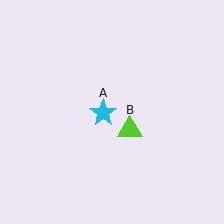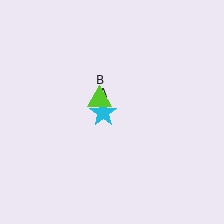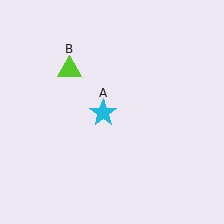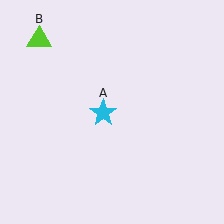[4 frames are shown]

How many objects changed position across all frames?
1 object changed position: lime triangle (object B).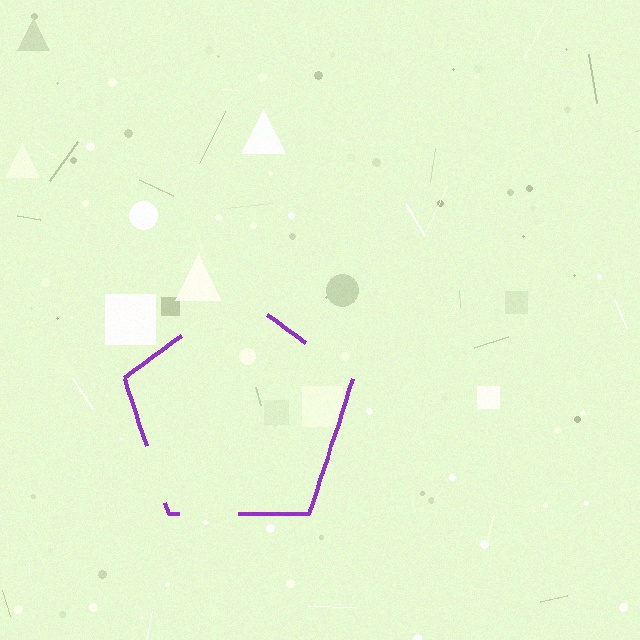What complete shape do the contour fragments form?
The contour fragments form a pentagon.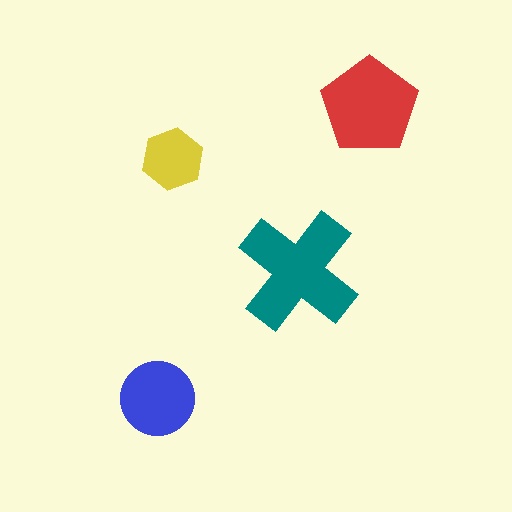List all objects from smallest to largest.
The yellow hexagon, the blue circle, the red pentagon, the teal cross.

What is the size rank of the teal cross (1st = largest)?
1st.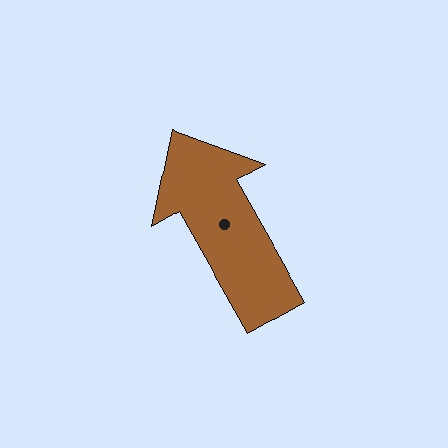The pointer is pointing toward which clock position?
Roughly 11 o'clock.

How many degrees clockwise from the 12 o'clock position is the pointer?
Approximately 331 degrees.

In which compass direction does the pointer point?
Northwest.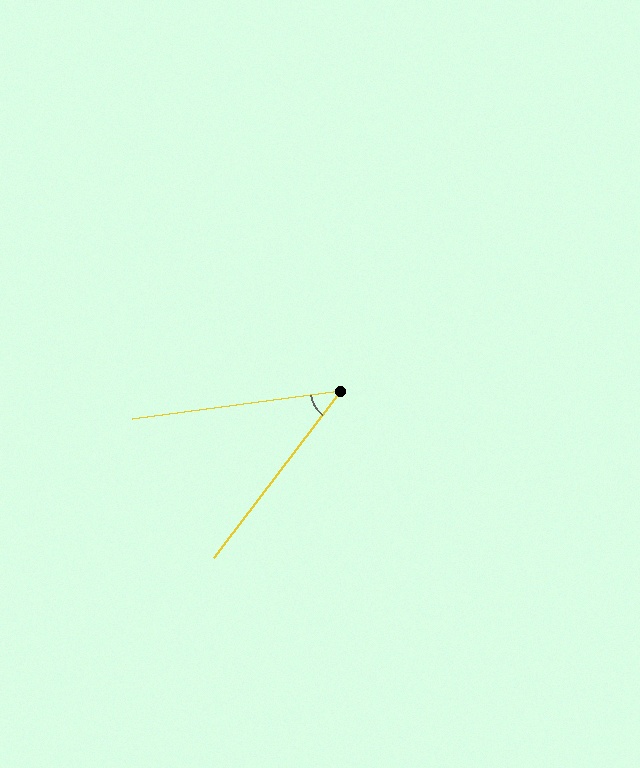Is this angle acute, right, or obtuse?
It is acute.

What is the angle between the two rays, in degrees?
Approximately 45 degrees.